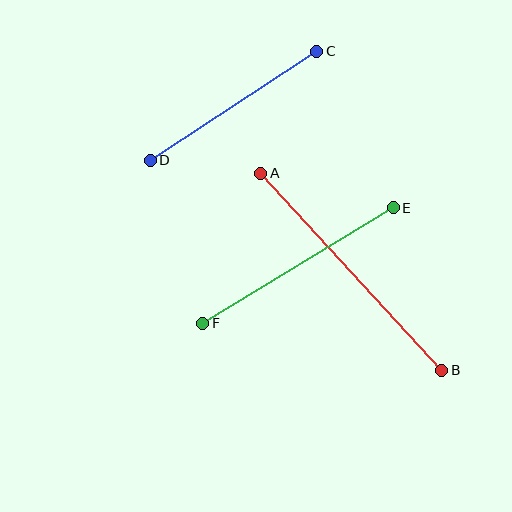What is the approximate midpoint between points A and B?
The midpoint is at approximately (351, 272) pixels.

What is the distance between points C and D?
The distance is approximately 199 pixels.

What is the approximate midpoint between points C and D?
The midpoint is at approximately (234, 106) pixels.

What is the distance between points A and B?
The distance is approximately 267 pixels.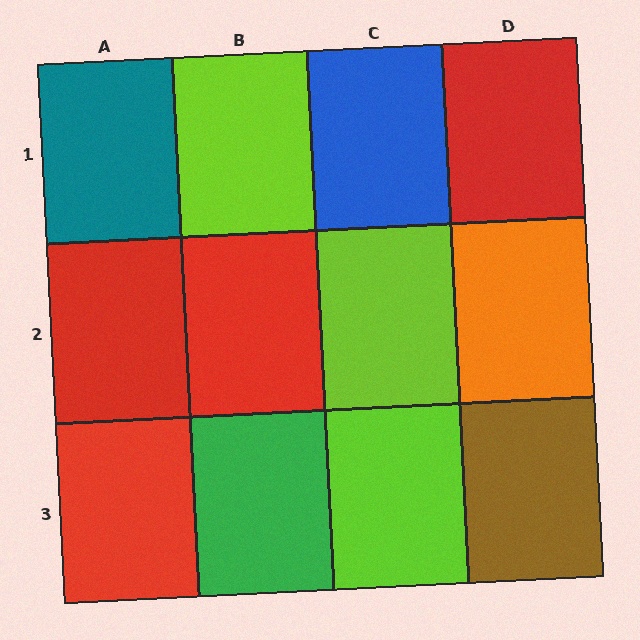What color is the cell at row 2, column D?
Orange.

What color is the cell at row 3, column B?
Green.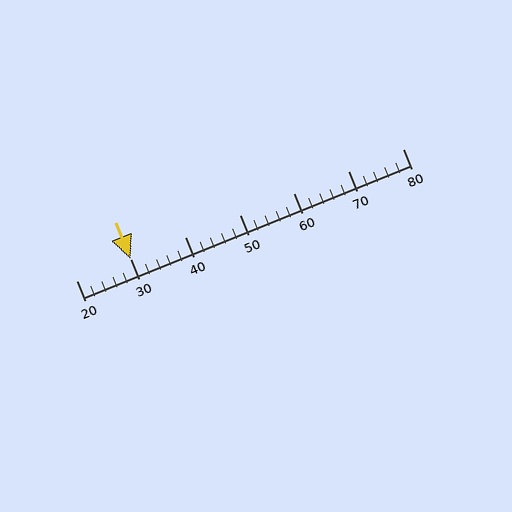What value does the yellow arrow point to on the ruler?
The yellow arrow points to approximately 30.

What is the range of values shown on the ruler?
The ruler shows values from 20 to 80.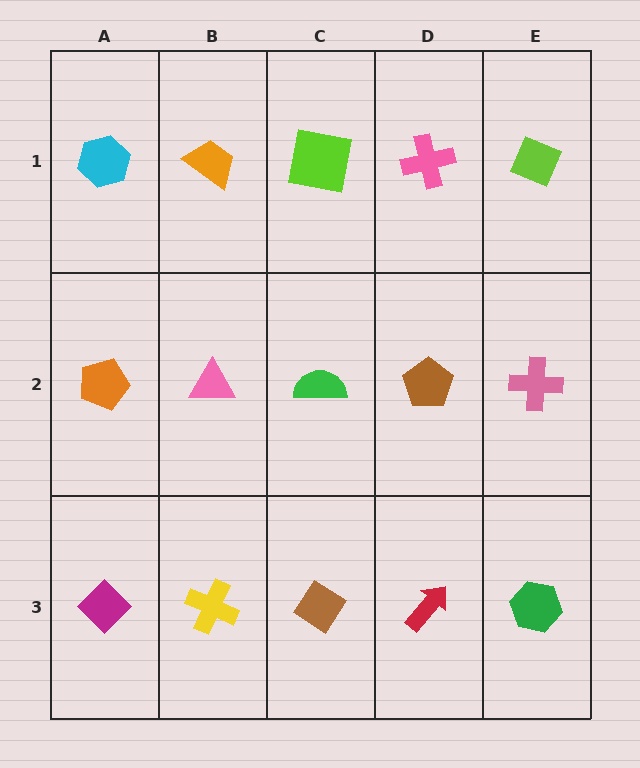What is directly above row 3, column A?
An orange pentagon.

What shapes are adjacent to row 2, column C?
A lime square (row 1, column C), a brown diamond (row 3, column C), a pink triangle (row 2, column B), a brown pentagon (row 2, column D).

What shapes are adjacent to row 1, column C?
A green semicircle (row 2, column C), an orange trapezoid (row 1, column B), a pink cross (row 1, column D).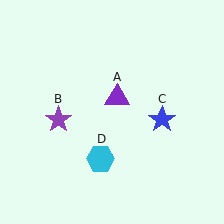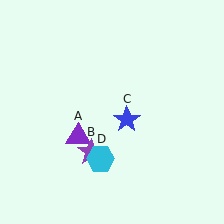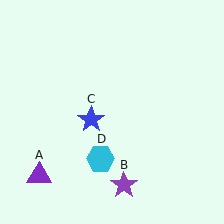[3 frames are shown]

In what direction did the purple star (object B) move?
The purple star (object B) moved down and to the right.